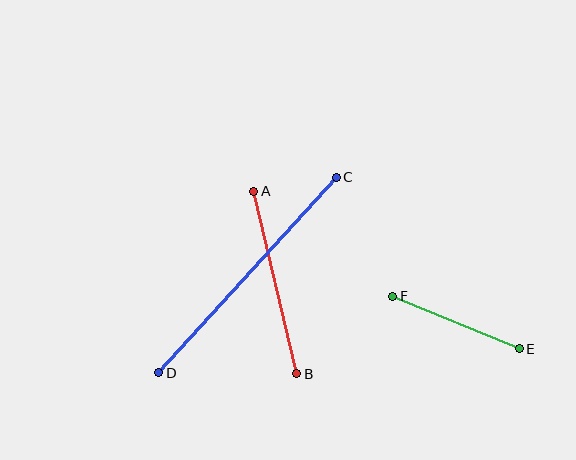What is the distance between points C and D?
The distance is approximately 264 pixels.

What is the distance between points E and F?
The distance is approximately 137 pixels.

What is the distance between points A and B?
The distance is approximately 188 pixels.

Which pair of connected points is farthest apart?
Points C and D are farthest apart.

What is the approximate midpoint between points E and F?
The midpoint is at approximately (456, 323) pixels.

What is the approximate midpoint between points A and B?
The midpoint is at approximately (275, 282) pixels.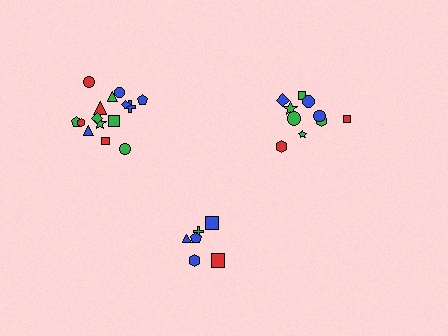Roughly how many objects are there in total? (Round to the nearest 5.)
Roughly 30 objects in total.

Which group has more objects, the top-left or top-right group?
The top-left group.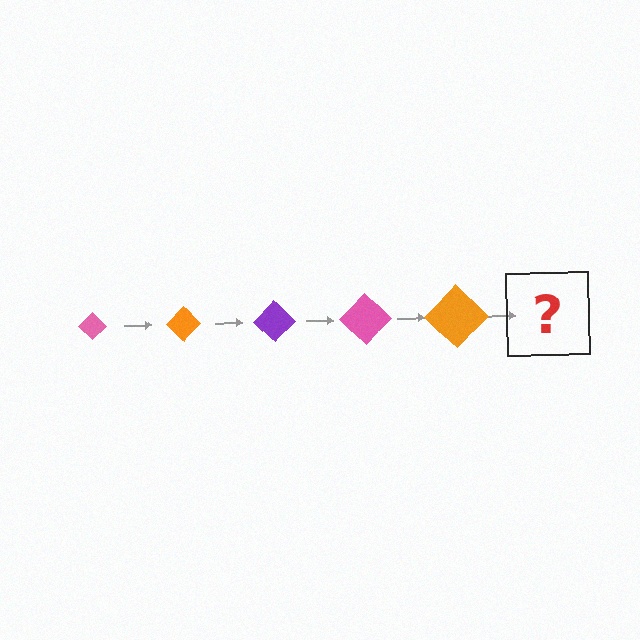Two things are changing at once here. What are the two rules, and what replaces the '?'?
The two rules are that the diamond grows larger each step and the color cycles through pink, orange, and purple. The '?' should be a purple diamond, larger than the previous one.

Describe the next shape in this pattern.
It should be a purple diamond, larger than the previous one.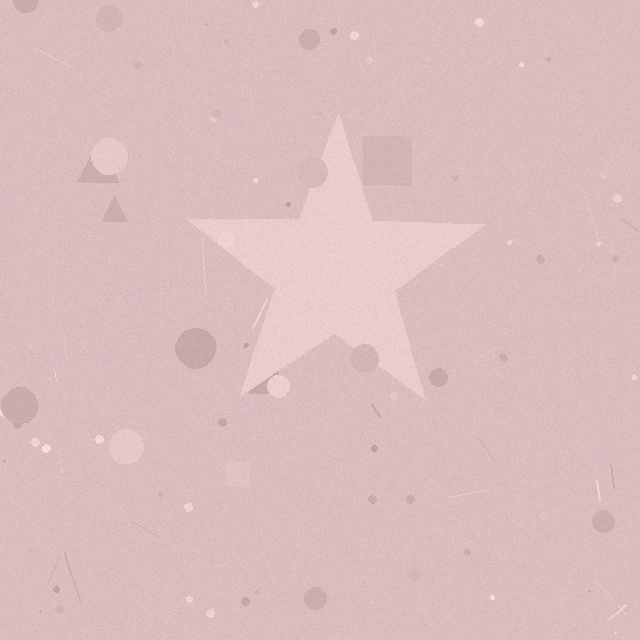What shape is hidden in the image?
A star is hidden in the image.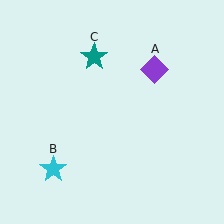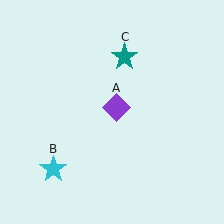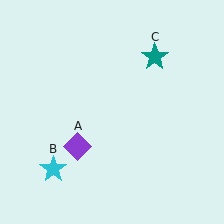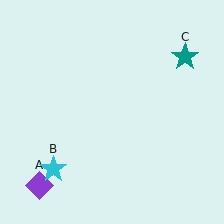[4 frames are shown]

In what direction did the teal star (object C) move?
The teal star (object C) moved right.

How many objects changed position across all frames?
2 objects changed position: purple diamond (object A), teal star (object C).